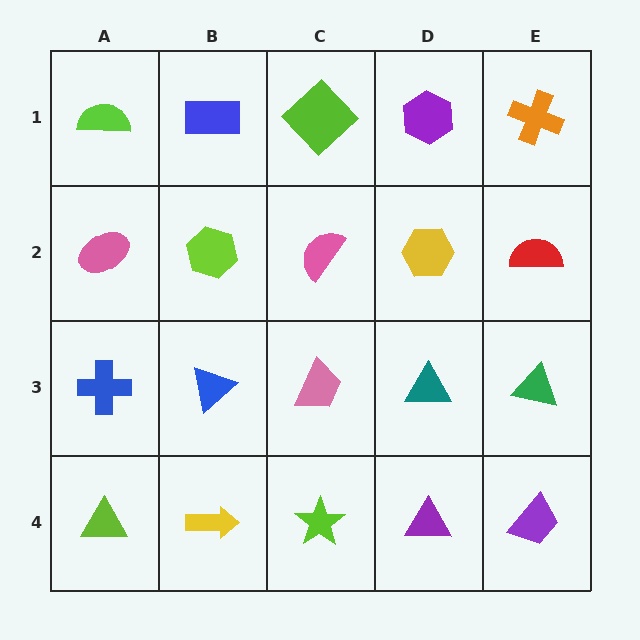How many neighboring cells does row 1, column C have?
3.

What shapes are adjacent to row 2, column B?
A blue rectangle (row 1, column B), a blue triangle (row 3, column B), a pink ellipse (row 2, column A), a pink semicircle (row 2, column C).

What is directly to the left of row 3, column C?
A blue triangle.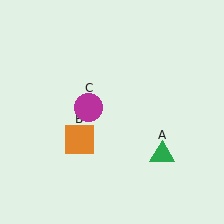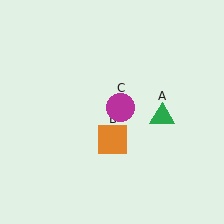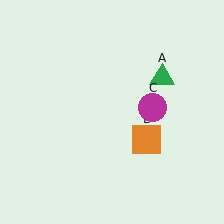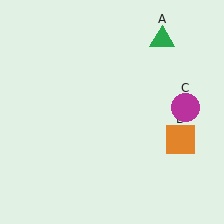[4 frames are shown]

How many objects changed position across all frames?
3 objects changed position: green triangle (object A), orange square (object B), magenta circle (object C).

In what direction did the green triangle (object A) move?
The green triangle (object A) moved up.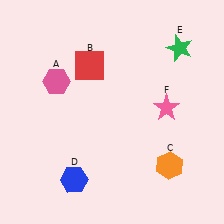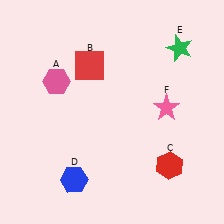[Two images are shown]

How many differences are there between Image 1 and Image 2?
There is 1 difference between the two images.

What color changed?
The hexagon (C) changed from orange in Image 1 to red in Image 2.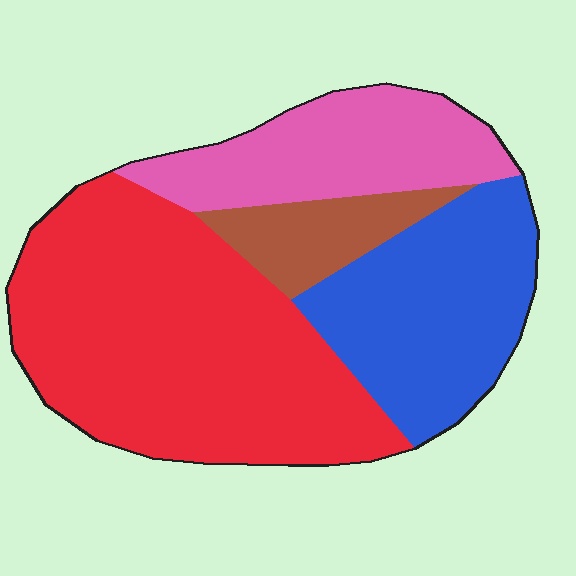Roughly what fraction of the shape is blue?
Blue takes up about one quarter (1/4) of the shape.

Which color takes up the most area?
Red, at roughly 45%.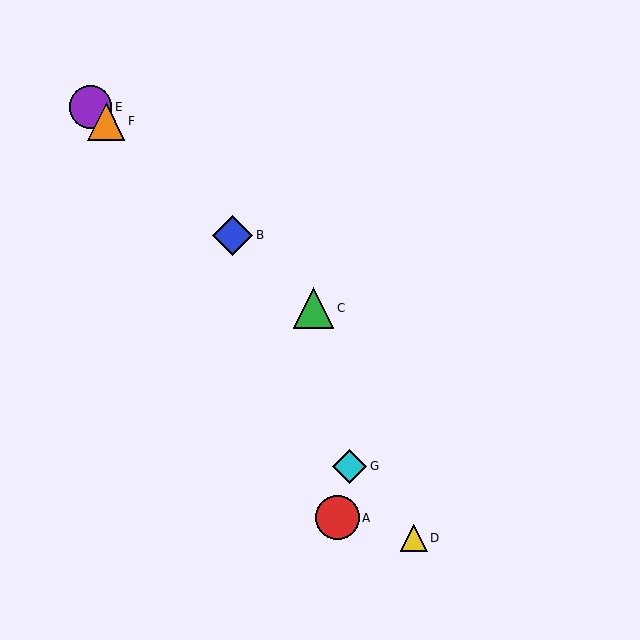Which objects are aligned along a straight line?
Objects B, C, E, F are aligned along a straight line.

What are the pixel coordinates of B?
Object B is at (233, 235).